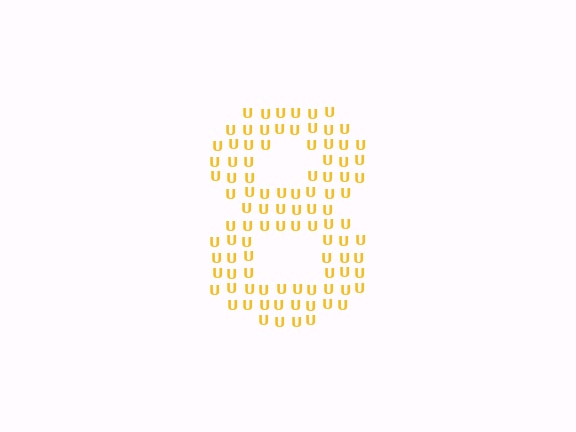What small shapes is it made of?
It is made of small letter U's.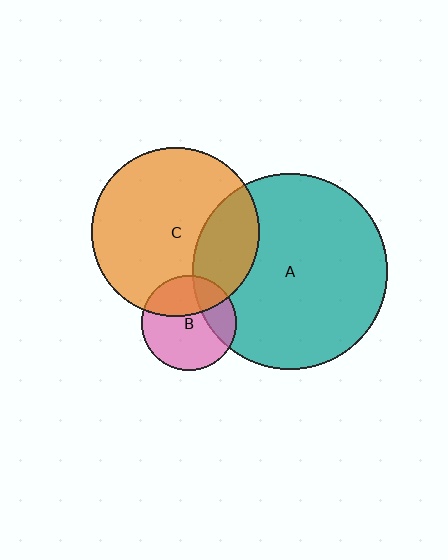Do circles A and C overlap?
Yes.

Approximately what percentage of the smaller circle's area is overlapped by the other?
Approximately 25%.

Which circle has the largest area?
Circle A (teal).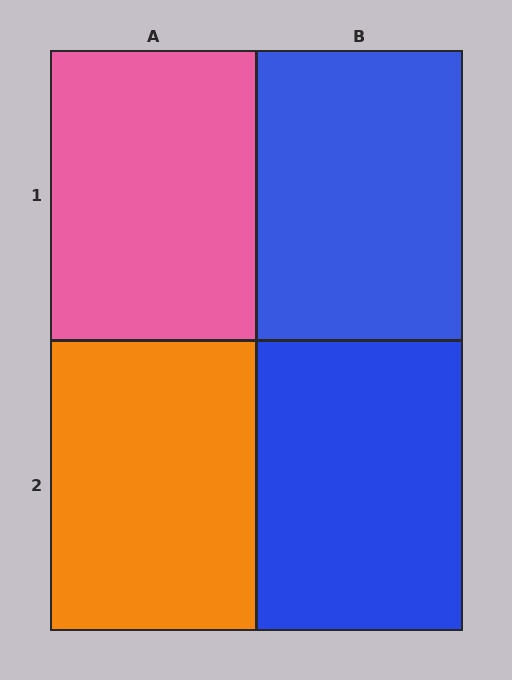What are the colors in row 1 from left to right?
Pink, blue.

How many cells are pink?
1 cell is pink.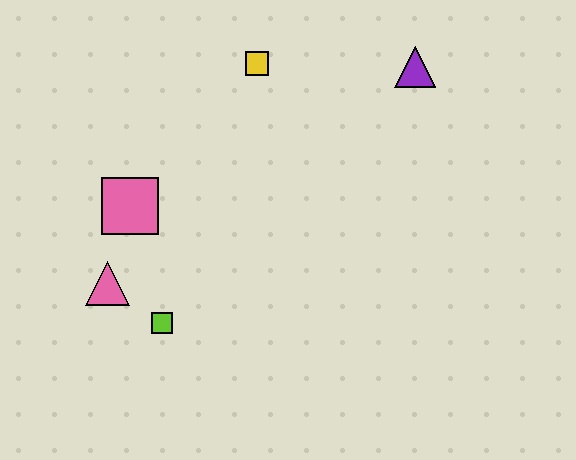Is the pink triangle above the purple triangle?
No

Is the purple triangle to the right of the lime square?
Yes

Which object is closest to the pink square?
The pink triangle is closest to the pink square.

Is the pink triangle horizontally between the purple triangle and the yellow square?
No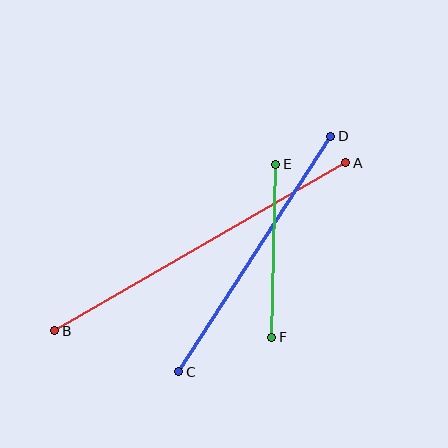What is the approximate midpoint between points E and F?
The midpoint is at approximately (274, 251) pixels.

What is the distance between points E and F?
The distance is approximately 173 pixels.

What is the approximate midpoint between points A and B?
The midpoint is at approximately (200, 247) pixels.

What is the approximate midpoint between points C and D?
The midpoint is at approximately (255, 254) pixels.